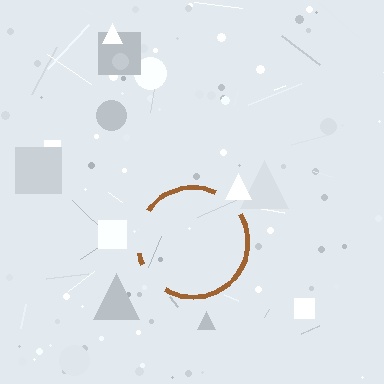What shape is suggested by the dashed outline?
The dashed outline suggests a circle.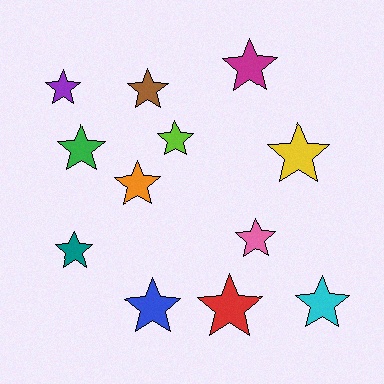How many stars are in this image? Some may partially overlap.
There are 12 stars.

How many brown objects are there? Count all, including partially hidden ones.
There is 1 brown object.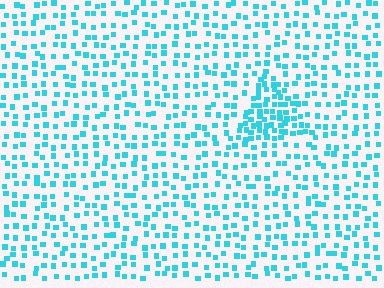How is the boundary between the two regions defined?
The boundary is defined by a change in element density (approximately 2.2x ratio). All elements are the same color, size, and shape.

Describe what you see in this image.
The image contains small cyan elements arranged at two different densities. A triangle-shaped region is visible where the elements are more densely packed than the surrounding area.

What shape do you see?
I see a triangle.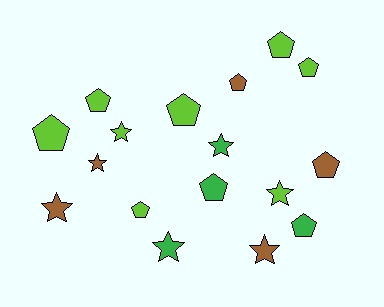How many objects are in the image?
There are 17 objects.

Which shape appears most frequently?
Pentagon, with 10 objects.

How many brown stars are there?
There are 3 brown stars.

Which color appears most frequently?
Lime, with 8 objects.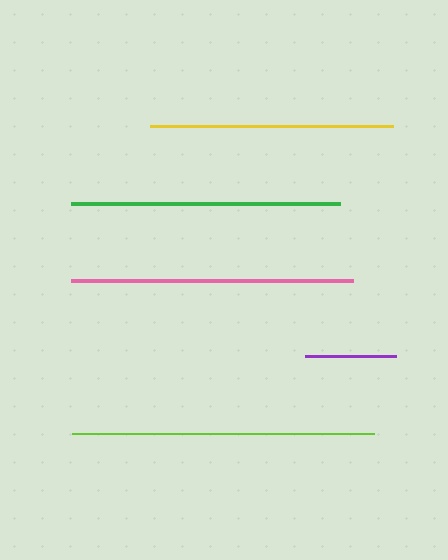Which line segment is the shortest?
The purple line is the shortest at approximately 91 pixels.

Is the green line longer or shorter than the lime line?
The lime line is longer than the green line.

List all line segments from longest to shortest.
From longest to shortest: lime, pink, green, yellow, purple.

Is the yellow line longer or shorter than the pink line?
The pink line is longer than the yellow line.